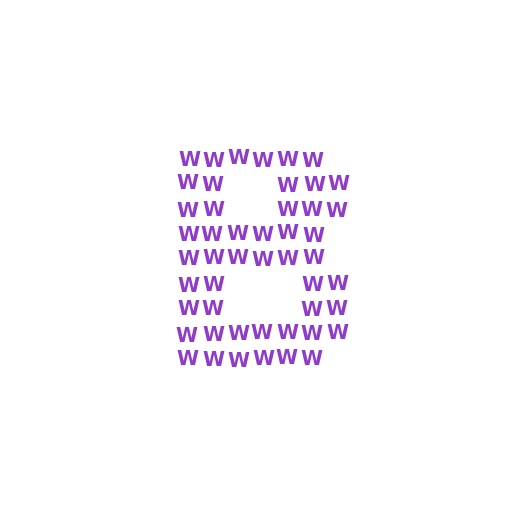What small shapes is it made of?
It is made of small letter W's.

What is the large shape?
The large shape is the letter B.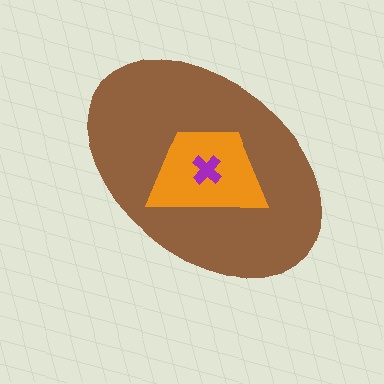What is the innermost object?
The purple cross.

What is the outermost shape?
The brown ellipse.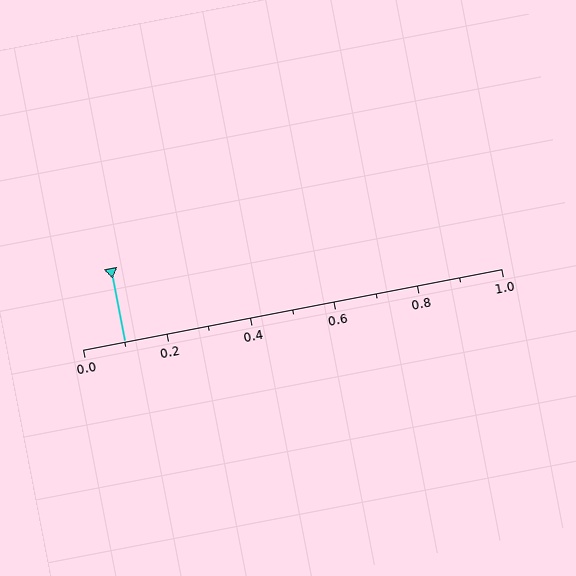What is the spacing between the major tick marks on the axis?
The major ticks are spaced 0.2 apart.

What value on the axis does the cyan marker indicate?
The marker indicates approximately 0.1.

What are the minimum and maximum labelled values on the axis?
The axis runs from 0.0 to 1.0.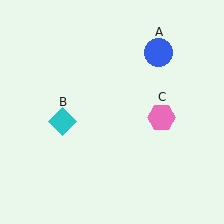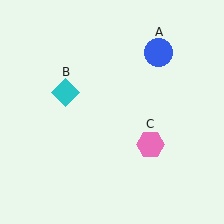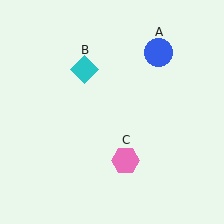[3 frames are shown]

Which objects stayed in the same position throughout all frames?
Blue circle (object A) remained stationary.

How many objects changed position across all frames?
2 objects changed position: cyan diamond (object B), pink hexagon (object C).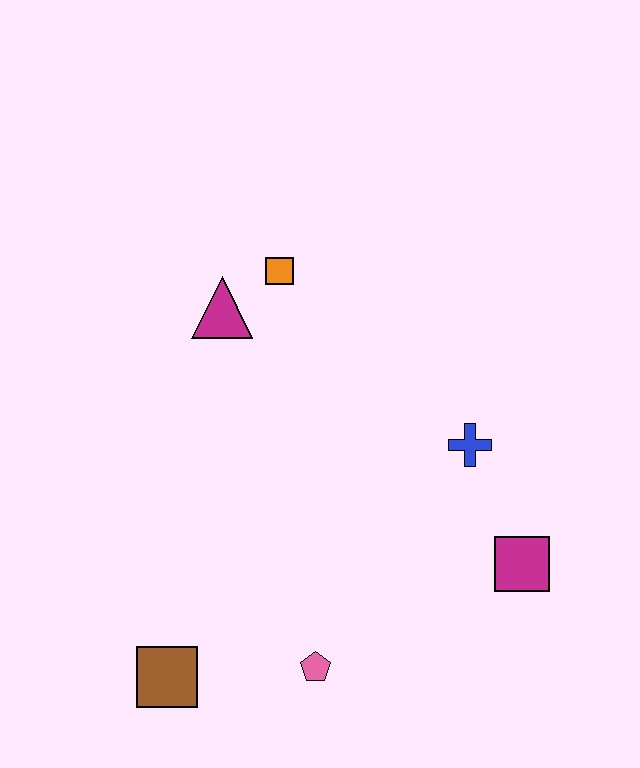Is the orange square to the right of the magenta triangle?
Yes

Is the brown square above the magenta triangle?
No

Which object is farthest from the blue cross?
The brown square is farthest from the blue cross.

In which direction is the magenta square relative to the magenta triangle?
The magenta square is to the right of the magenta triangle.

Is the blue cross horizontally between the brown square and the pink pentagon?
No